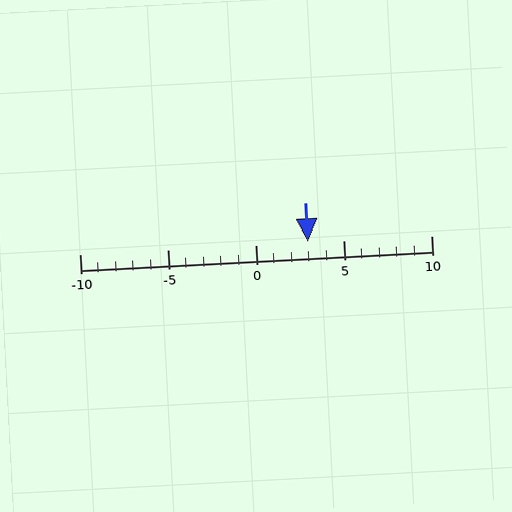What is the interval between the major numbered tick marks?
The major tick marks are spaced 5 units apart.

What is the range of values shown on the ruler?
The ruler shows values from -10 to 10.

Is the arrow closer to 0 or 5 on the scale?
The arrow is closer to 5.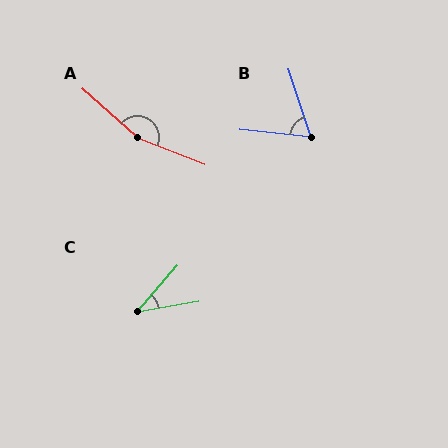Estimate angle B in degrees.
Approximately 65 degrees.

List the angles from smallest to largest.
C (39°), B (65°), A (160°).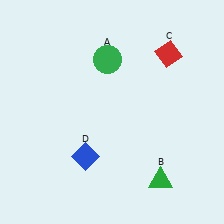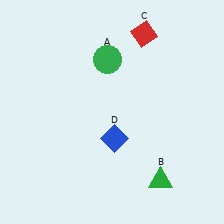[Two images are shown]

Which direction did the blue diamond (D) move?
The blue diamond (D) moved right.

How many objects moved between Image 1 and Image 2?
2 objects moved between the two images.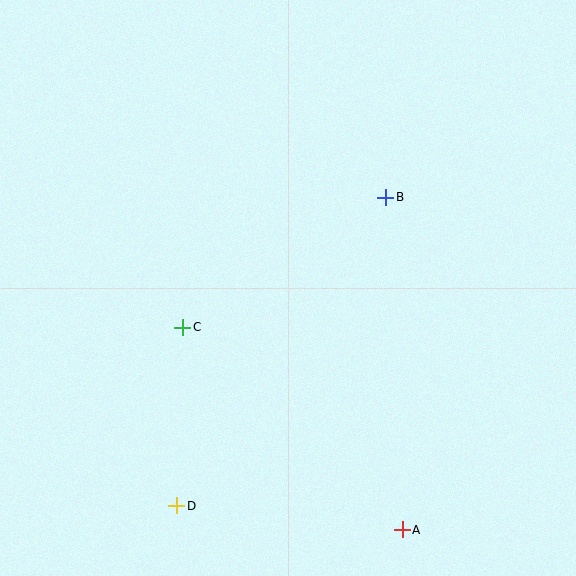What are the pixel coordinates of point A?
Point A is at (402, 530).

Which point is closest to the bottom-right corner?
Point A is closest to the bottom-right corner.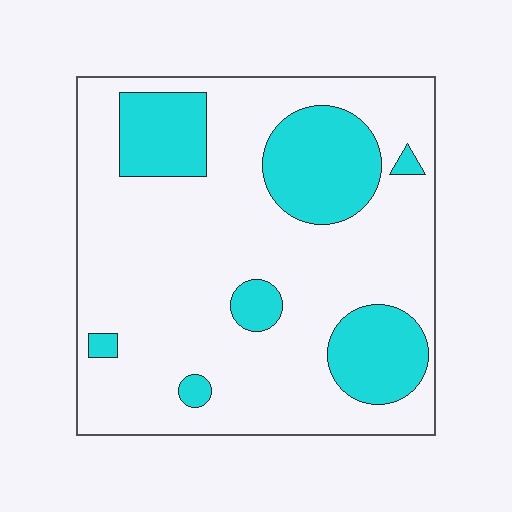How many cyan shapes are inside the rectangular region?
7.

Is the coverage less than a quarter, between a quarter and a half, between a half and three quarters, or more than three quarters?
Less than a quarter.